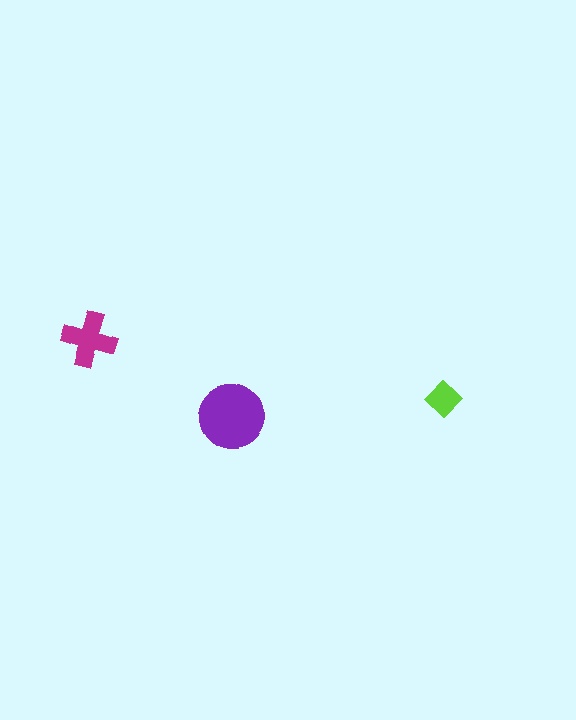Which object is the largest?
The purple circle.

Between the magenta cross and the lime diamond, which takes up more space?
The magenta cross.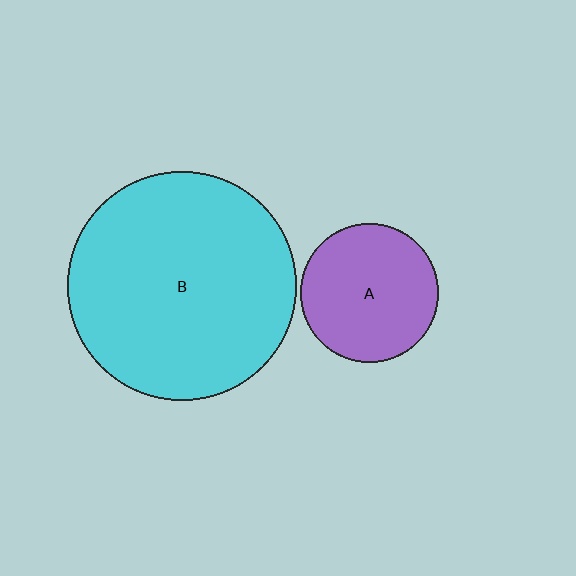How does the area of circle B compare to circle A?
Approximately 2.7 times.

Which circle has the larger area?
Circle B (cyan).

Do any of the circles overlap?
No, none of the circles overlap.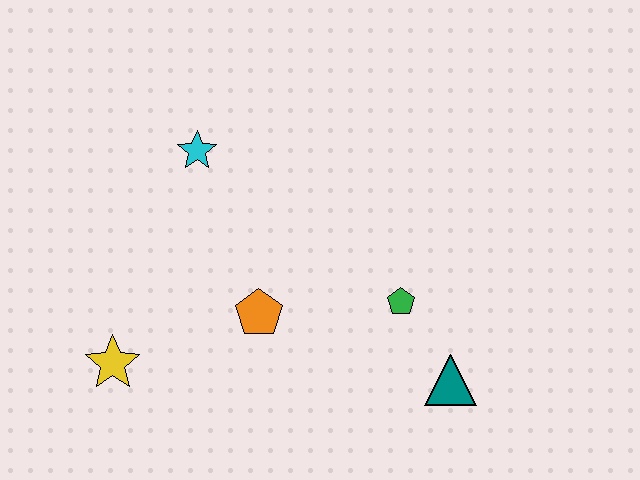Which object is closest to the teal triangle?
The green pentagon is closest to the teal triangle.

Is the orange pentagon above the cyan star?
No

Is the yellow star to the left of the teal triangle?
Yes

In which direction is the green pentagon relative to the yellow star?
The green pentagon is to the right of the yellow star.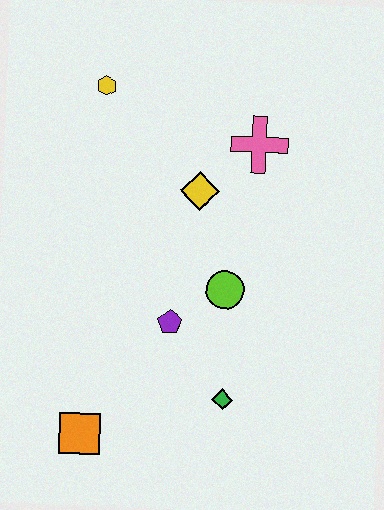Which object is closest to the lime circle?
The purple pentagon is closest to the lime circle.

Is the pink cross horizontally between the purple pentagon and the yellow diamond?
No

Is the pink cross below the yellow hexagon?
Yes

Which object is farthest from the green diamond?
The yellow hexagon is farthest from the green diamond.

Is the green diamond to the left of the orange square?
No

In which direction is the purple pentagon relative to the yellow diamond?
The purple pentagon is below the yellow diamond.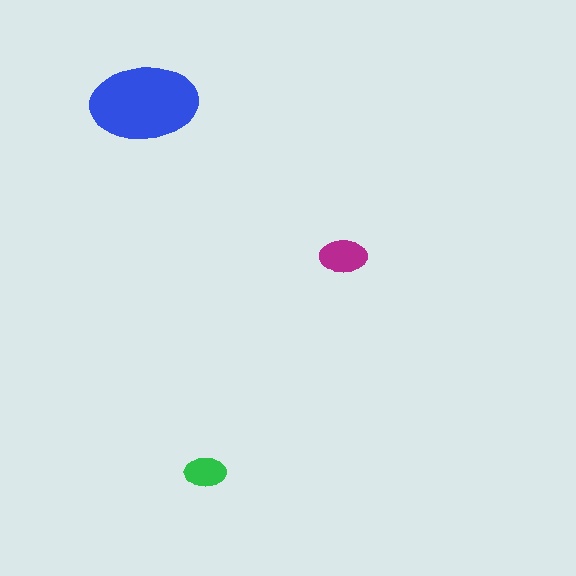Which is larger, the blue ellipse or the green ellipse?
The blue one.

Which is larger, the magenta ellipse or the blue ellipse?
The blue one.